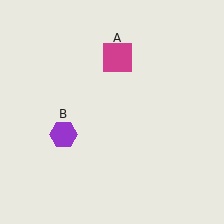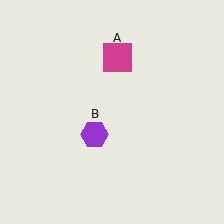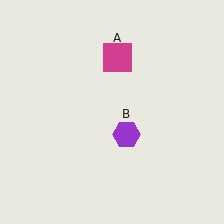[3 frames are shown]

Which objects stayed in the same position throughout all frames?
Magenta square (object A) remained stationary.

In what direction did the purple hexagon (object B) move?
The purple hexagon (object B) moved right.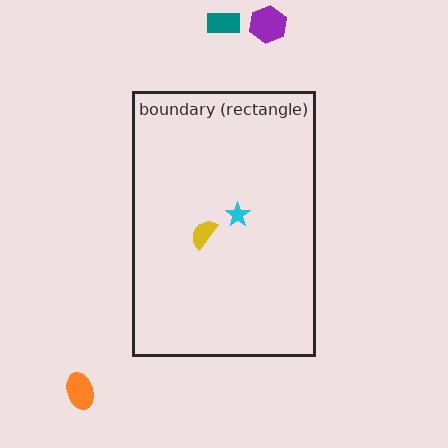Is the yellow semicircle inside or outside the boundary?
Inside.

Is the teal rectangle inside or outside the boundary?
Outside.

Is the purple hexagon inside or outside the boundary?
Outside.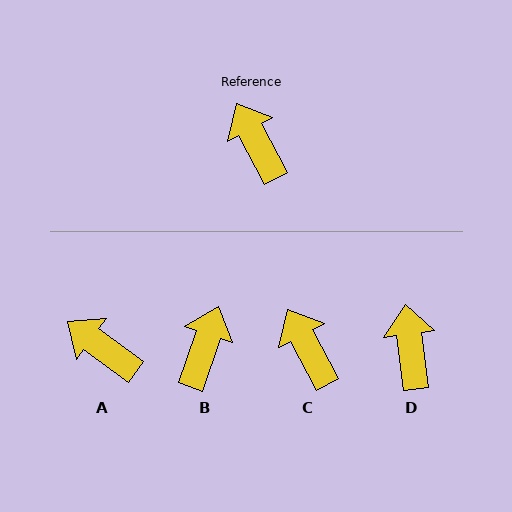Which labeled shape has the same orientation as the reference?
C.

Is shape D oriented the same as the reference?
No, it is off by about 21 degrees.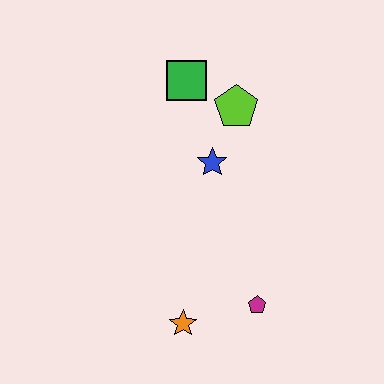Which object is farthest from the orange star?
The green square is farthest from the orange star.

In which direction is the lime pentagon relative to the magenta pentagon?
The lime pentagon is above the magenta pentagon.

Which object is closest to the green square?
The lime pentagon is closest to the green square.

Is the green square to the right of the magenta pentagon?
No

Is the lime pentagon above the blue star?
Yes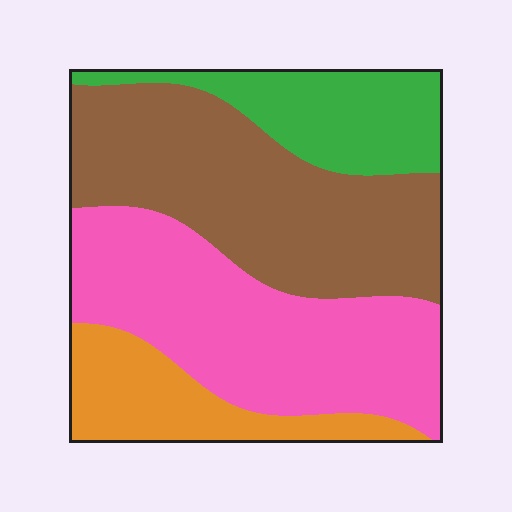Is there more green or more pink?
Pink.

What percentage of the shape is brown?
Brown takes up about three eighths (3/8) of the shape.